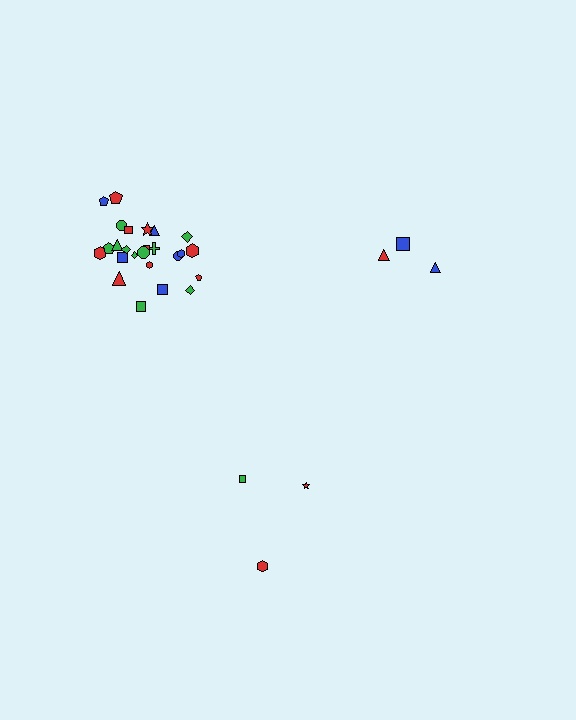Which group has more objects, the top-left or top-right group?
The top-left group.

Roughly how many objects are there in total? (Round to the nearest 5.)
Roughly 30 objects in total.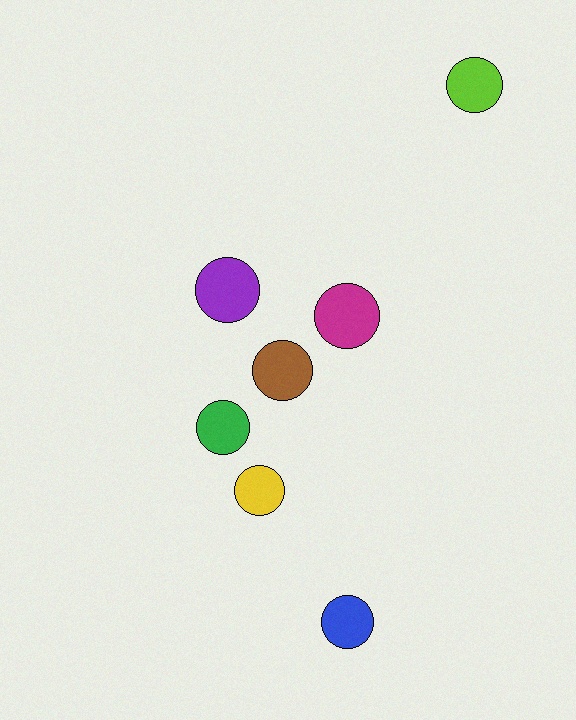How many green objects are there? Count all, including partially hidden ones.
There is 1 green object.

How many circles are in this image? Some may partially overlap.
There are 7 circles.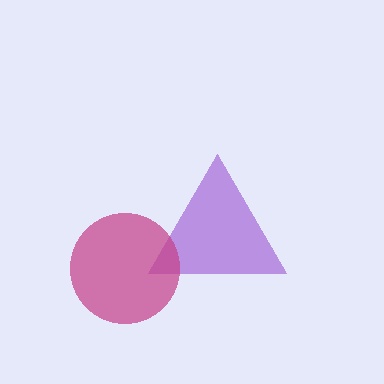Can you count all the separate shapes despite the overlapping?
Yes, there are 2 separate shapes.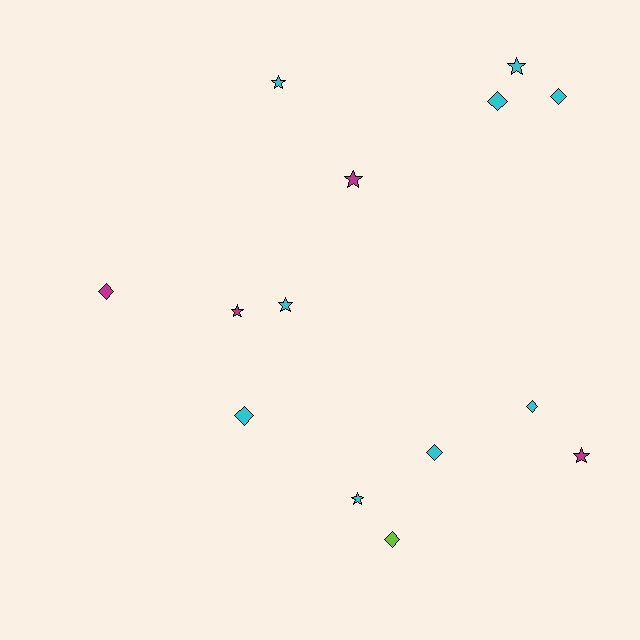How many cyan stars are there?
There are 4 cyan stars.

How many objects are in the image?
There are 14 objects.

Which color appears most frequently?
Cyan, with 9 objects.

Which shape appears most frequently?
Diamond, with 7 objects.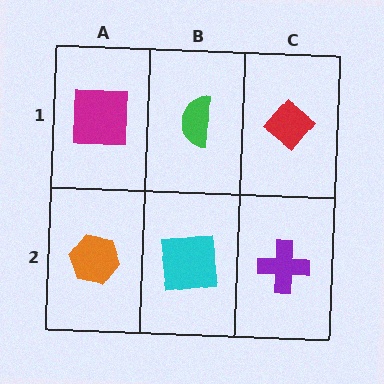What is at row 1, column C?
A red diamond.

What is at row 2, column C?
A purple cross.